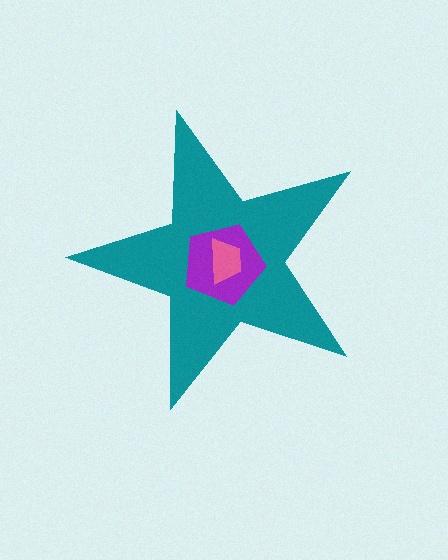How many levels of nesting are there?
3.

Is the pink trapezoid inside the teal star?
Yes.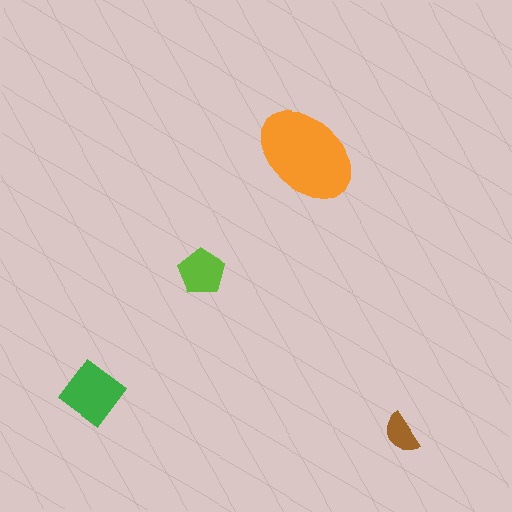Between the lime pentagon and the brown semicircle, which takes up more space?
The lime pentagon.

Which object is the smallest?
The brown semicircle.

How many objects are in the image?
There are 4 objects in the image.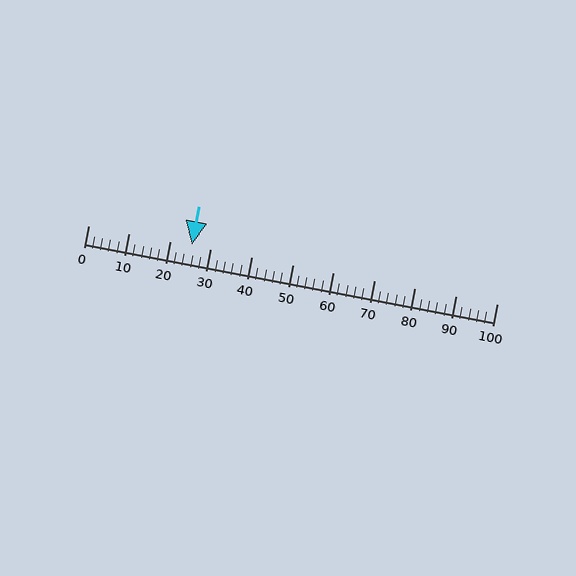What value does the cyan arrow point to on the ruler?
The cyan arrow points to approximately 25.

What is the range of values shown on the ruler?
The ruler shows values from 0 to 100.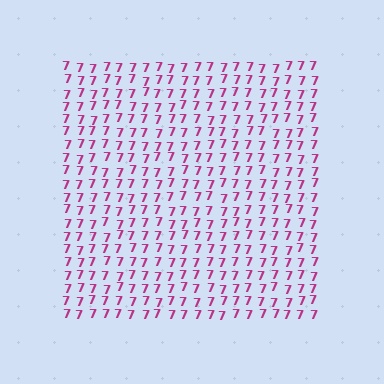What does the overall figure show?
The overall figure shows a square.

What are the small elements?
The small elements are digit 7's.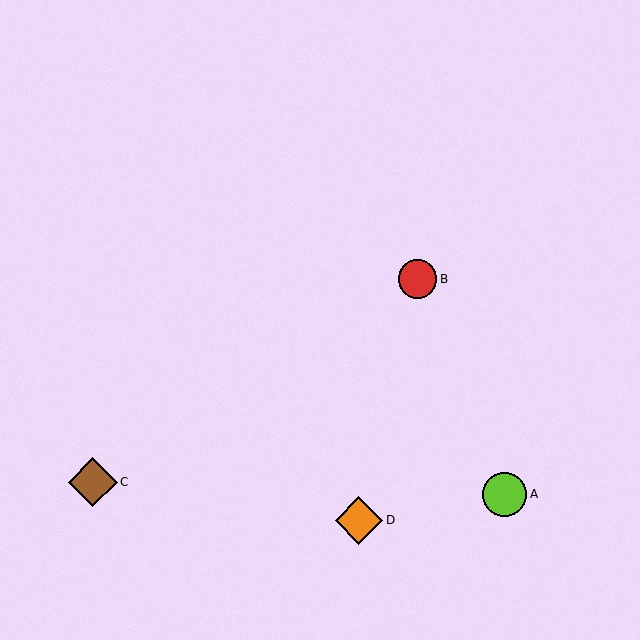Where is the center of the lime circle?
The center of the lime circle is at (505, 494).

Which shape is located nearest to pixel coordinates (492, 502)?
The lime circle (labeled A) at (505, 494) is nearest to that location.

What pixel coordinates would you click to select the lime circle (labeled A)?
Click at (505, 494) to select the lime circle A.